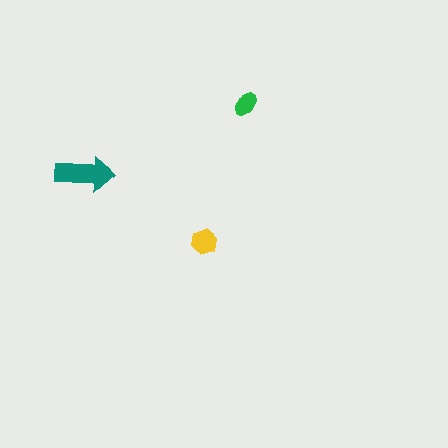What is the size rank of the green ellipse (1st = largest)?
3rd.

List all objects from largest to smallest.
The teal arrow, the yellow hexagon, the green ellipse.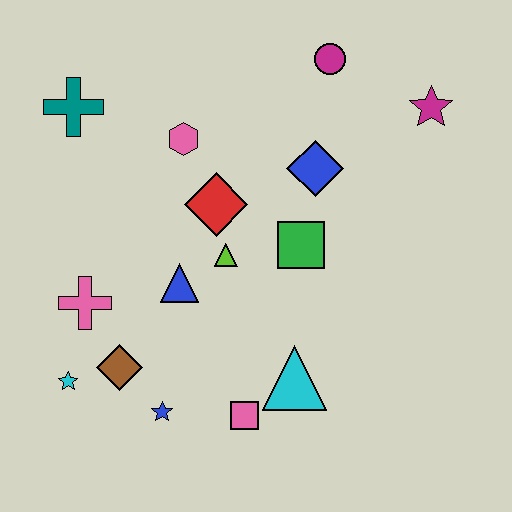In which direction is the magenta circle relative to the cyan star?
The magenta circle is above the cyan star.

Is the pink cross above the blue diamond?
No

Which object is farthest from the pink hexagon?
The pink square is farthest from the pink hexagon.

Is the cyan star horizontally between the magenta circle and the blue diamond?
No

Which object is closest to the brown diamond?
The cyan star is closest to the brown diamond.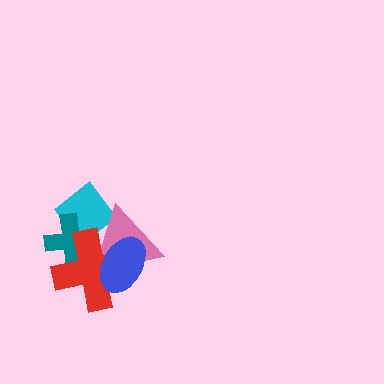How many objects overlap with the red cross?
4 objects overlap with the red cross.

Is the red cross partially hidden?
Yes, it is partially covered by another shape.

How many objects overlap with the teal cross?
3 objects overlap with the teal cross.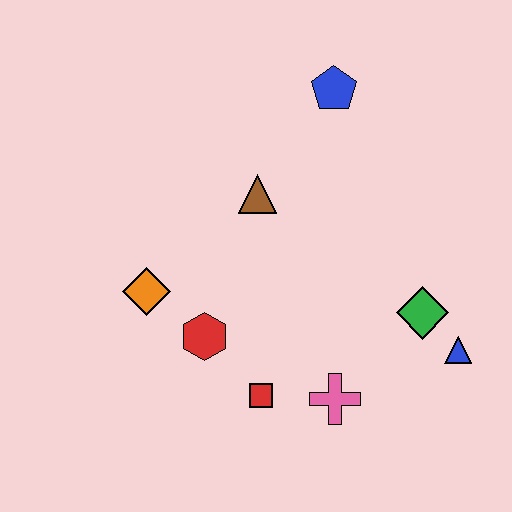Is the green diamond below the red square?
No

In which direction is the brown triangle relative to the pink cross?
The brown triangle is above the pink cross.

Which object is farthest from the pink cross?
The blue pentagon is farthest from the pink cross.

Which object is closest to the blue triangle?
The green diamond is closest to the blue triangle.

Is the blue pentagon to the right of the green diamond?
No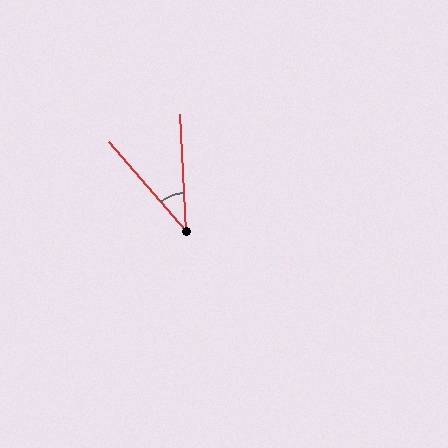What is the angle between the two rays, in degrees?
Approximately 38 degrees.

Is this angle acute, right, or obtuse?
It is acute.